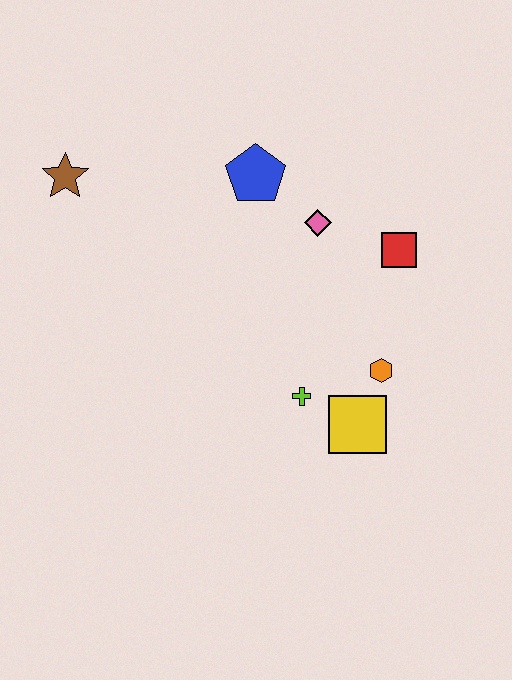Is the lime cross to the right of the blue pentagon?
Yes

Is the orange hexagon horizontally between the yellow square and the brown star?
No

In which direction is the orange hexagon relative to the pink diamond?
The orange hexagon is below the pink diamond.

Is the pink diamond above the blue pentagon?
No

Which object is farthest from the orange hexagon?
The brown star is farthest from the orange hexagon.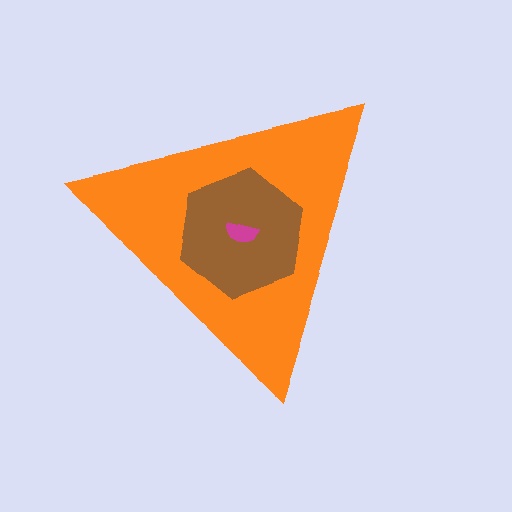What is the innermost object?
The magenta semicircle.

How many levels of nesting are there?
3.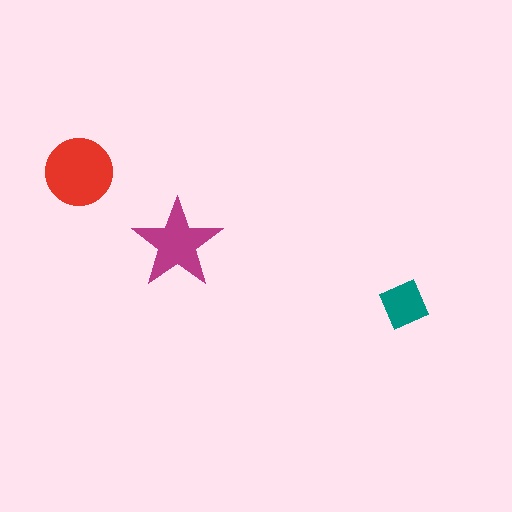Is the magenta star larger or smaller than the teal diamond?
Larger.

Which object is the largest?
The red circle.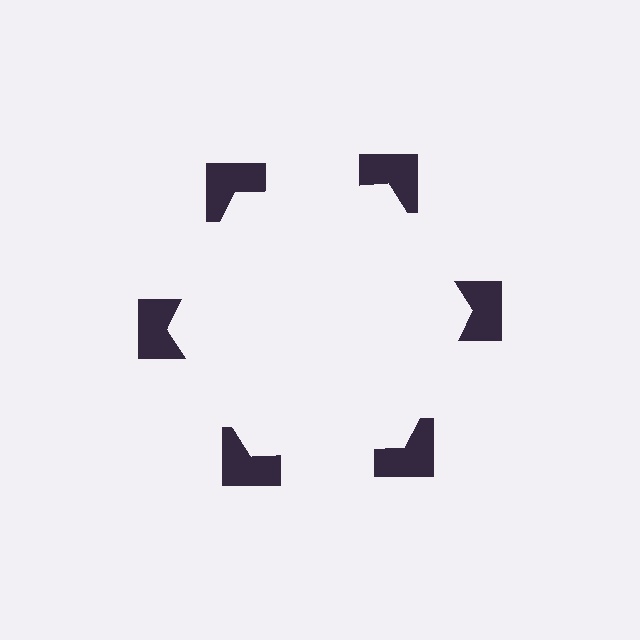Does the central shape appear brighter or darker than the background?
It typically appears slightly brighter than the background, even though no actual brightness change is drawn.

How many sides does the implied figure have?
6 sides.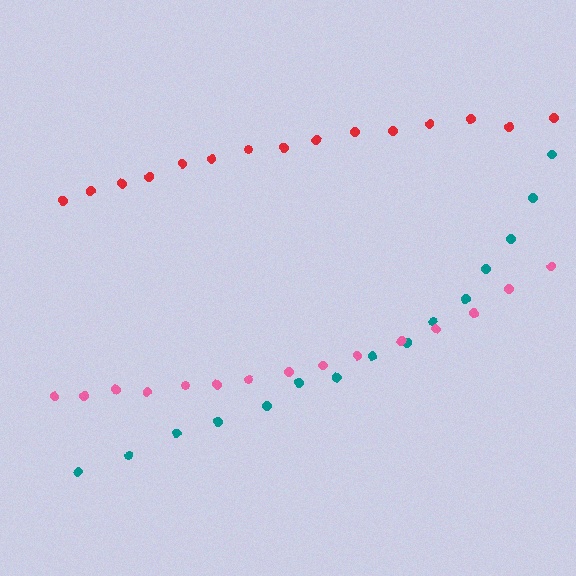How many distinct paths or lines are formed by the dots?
There are 3 distinct paths.